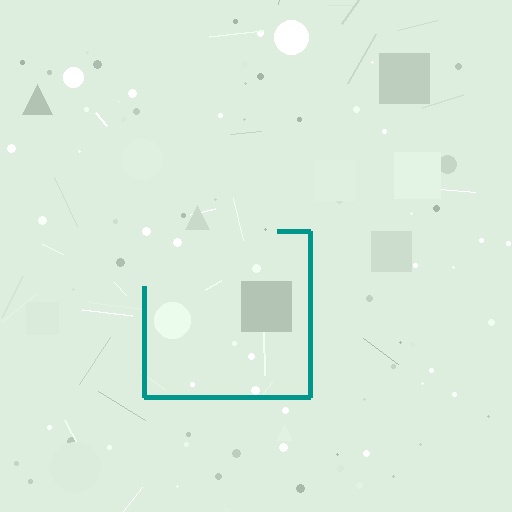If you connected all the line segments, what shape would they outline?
They would outline a square.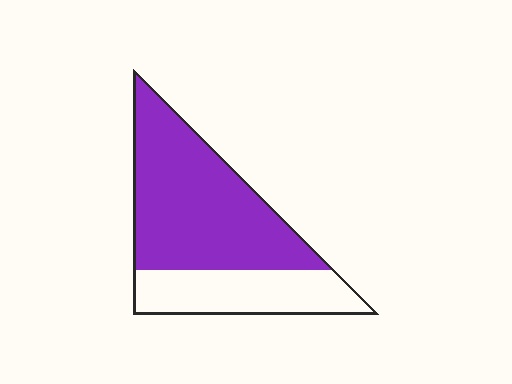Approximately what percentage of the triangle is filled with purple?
Approximately 65%.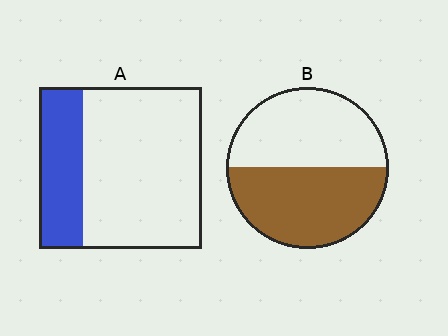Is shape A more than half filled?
No.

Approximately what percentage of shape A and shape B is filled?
A is approximately 25% and B is approximately 50%.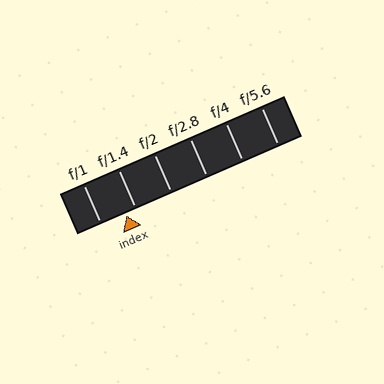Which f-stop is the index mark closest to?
The index mark is closest to f/1.4.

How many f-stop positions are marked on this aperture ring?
There are 6 f-stop positions marked.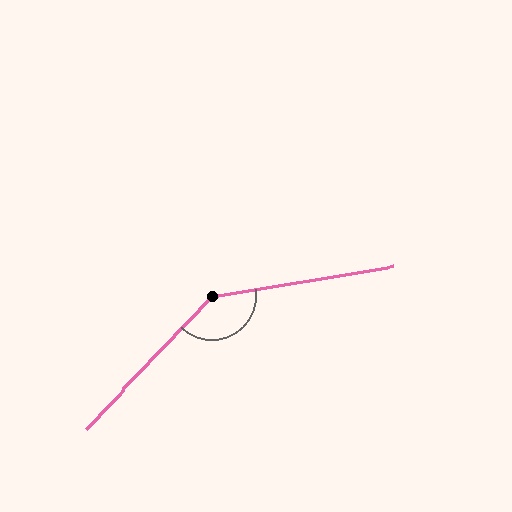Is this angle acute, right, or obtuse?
It is obtuse.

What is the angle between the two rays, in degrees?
Approximately 143 degrees.